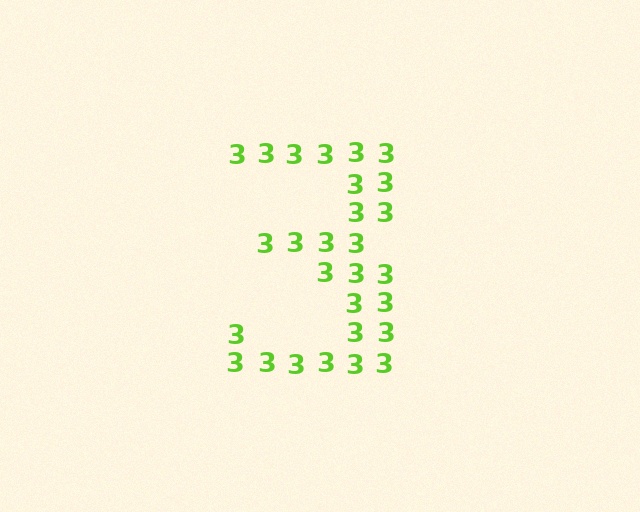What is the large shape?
The large shape is the digit 3.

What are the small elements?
The small elements are digit 3's.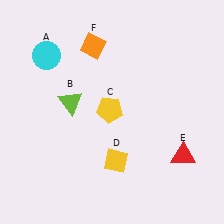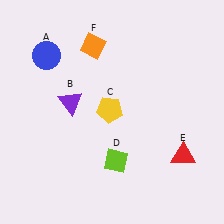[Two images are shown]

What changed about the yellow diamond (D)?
In Image 1, D is yellow. In Image 2, it changed to lime.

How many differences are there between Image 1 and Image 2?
There are 3 differences between the two images.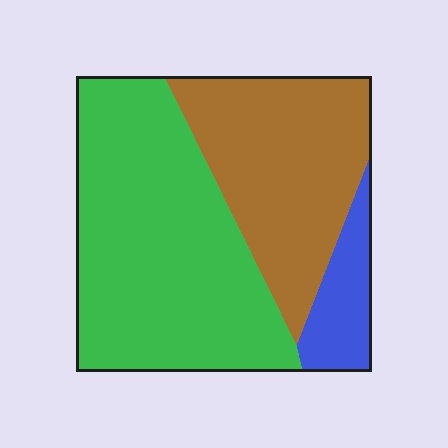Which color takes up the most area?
Green, at roughly 55%.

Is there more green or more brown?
Green.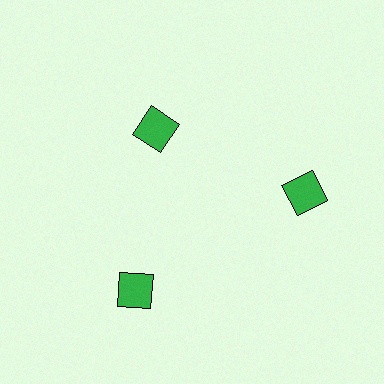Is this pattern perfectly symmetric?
No. The 3 green diamonds are arranged in a ring, but one element near the 11 o'clock position is pulled inward toward the center, breaking the 3-fold rotational symmetry.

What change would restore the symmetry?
The symmetry would be restored by moving it outward, back onto the ring so that all 3 diamonds sit at equal angles and equal distance from the center.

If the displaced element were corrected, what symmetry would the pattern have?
It would have 3-fold rotational symmetry — the pattern would map onto itself every 120 degrees.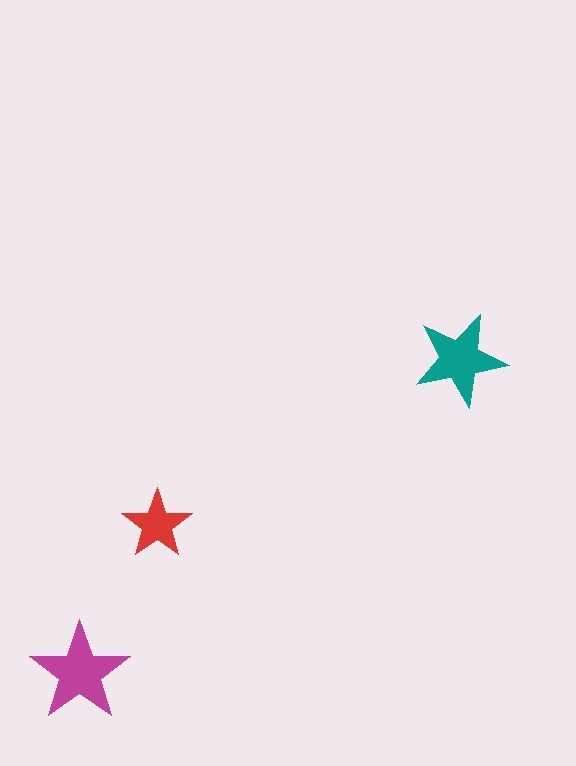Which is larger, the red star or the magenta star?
The magenta one.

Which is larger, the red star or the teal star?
The teal one.